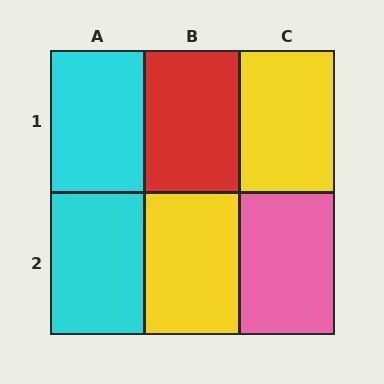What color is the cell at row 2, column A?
Cyan.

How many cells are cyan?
2 cells are cyan.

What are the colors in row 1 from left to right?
Cyan, red, yellow.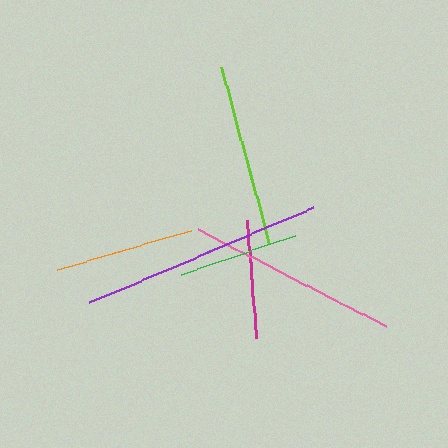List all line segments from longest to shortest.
From longest to shortest: purple, pink, lime, orange, green, magenta.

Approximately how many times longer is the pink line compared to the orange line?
The pink line is approximately 1.5 times the length of the orange line.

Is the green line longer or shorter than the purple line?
The purple line is longer than the green line.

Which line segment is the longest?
The purple line is the longest at approximately 243 pixels.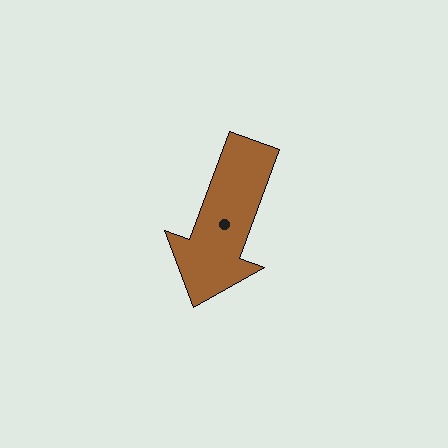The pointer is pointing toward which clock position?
Roughly 7 o'clock.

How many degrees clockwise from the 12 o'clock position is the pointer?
Approximately 200 degrees.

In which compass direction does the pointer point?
South.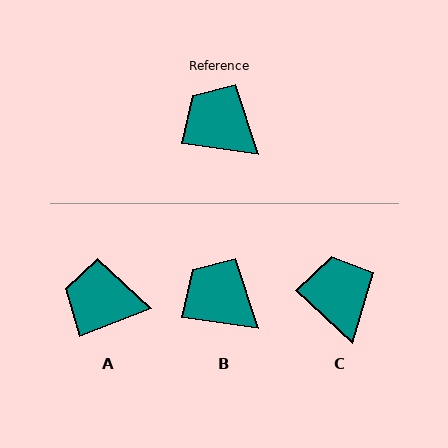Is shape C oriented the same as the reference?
No, it is off by about 35 degrees.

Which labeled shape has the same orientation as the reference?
B.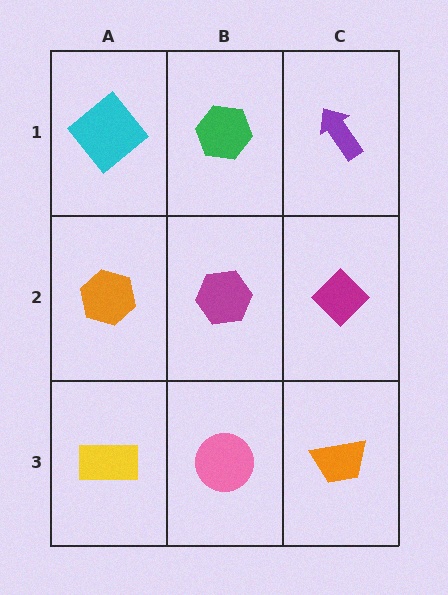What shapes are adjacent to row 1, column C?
A magenta diamond (row 2, column C), a green hexagon (row 1, column B).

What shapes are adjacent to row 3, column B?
A magenta hexagon (row 2, column B), a yellow rectangle (row 3, column A), an orange trapezoid (row 3, column C).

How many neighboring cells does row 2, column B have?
4.